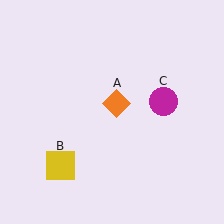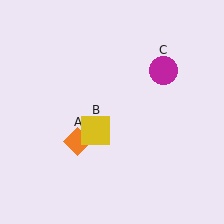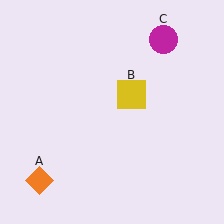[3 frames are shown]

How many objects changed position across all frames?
3 objects changed position: orange diamond (object A), yellow square (object B), magenta circle (object C).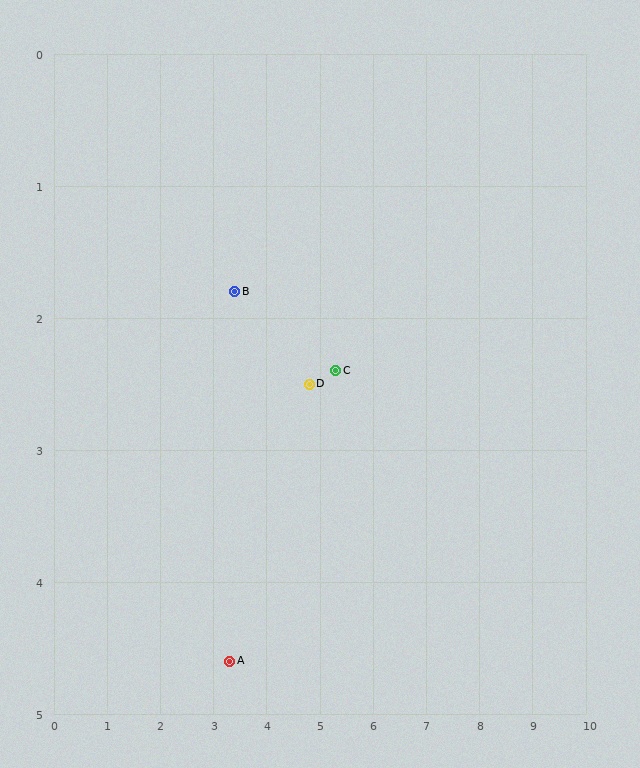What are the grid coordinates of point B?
Point B is at approximately (3.4, 1.8).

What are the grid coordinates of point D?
Point D is at approximately (4.8, 2.5).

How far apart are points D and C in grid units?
Points D and C are about 0.5 grid units apart.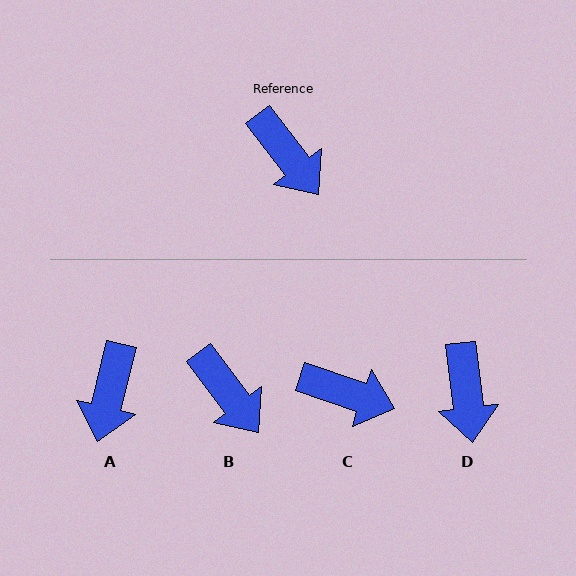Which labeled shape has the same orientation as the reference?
B.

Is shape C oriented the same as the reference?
No, it is off by about 34 degrees.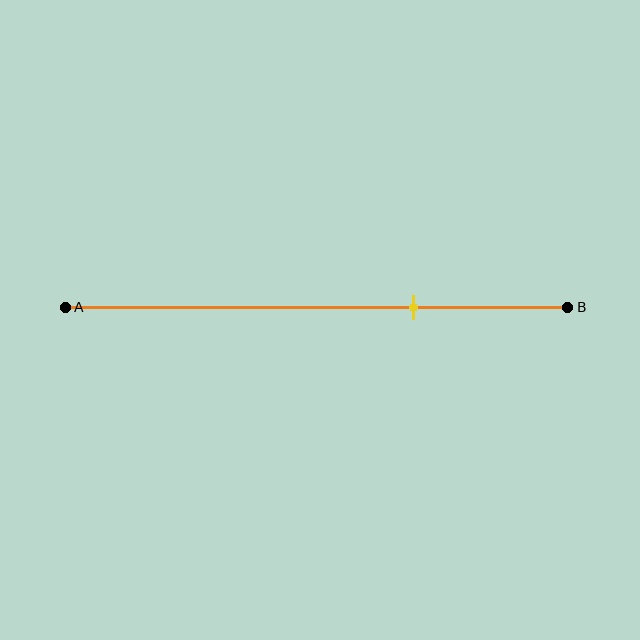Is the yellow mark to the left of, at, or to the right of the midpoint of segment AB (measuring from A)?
The yellow mark is to the right of the midpoint of segment AB.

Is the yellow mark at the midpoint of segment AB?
No, the mark is at about 70% from A, not at the 50% midpoint.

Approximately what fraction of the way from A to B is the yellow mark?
The yellow mark is approximately 70% of the way from A to B.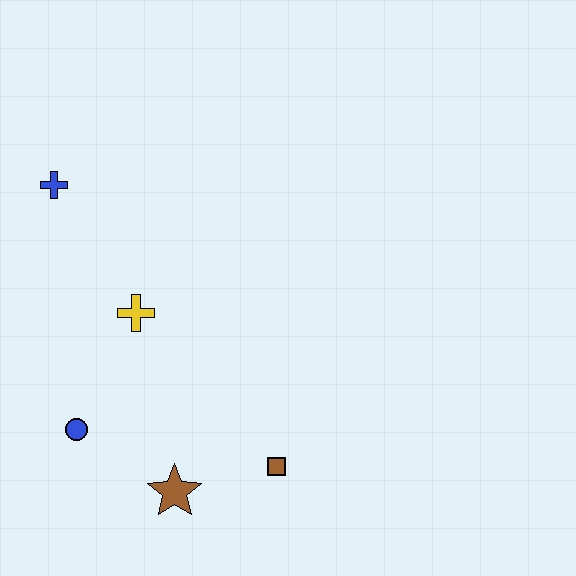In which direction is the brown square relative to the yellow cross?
The brown square is below the yellow cross.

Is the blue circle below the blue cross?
Yes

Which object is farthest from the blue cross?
The brown square is farthest from the blue cross.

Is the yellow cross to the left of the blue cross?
No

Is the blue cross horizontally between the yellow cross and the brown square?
No